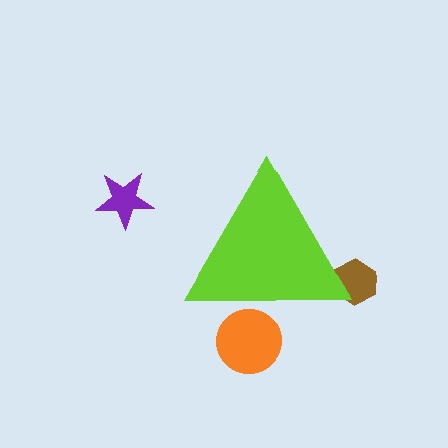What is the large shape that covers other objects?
A lime triangle.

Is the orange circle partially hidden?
Yes, the orange circle is partially hidden behind the lime triangle.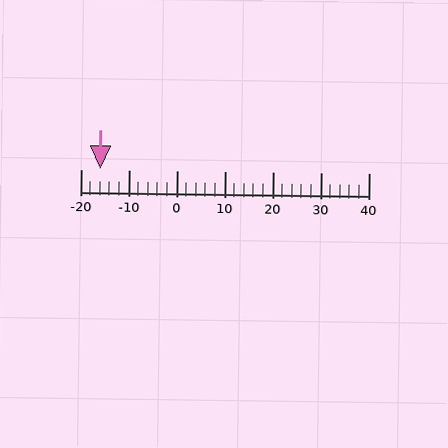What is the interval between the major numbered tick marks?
The major tick marks are spaced 10 units apart.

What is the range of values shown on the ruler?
The ruler shows values from -20 to 40.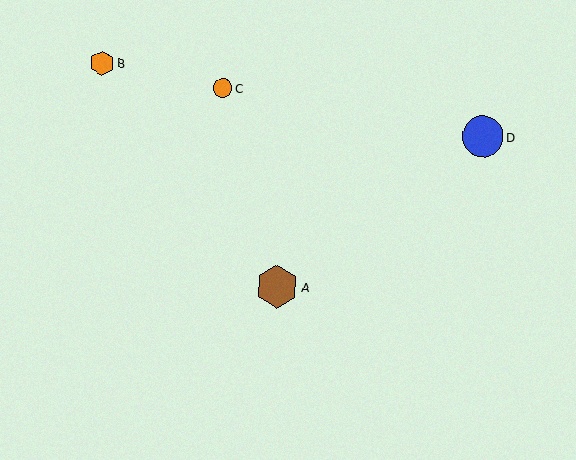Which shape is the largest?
The brown hexagon (labeled A) is the largest.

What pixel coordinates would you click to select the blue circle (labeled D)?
Click at (483, 136) to select the blue circle D.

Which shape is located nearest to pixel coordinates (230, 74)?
The orange circle (labeled C) at (223, 88) is nearest to that location.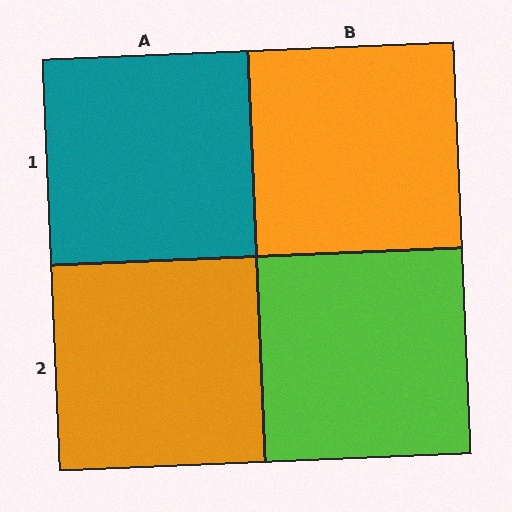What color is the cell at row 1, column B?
Orange.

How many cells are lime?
1 cell is lime.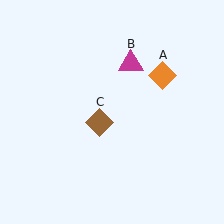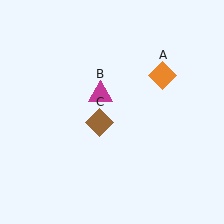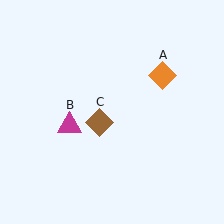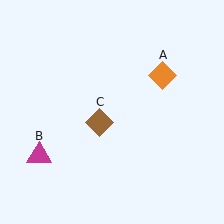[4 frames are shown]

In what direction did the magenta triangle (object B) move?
The magenta triangle (object B) moved down and to the left.